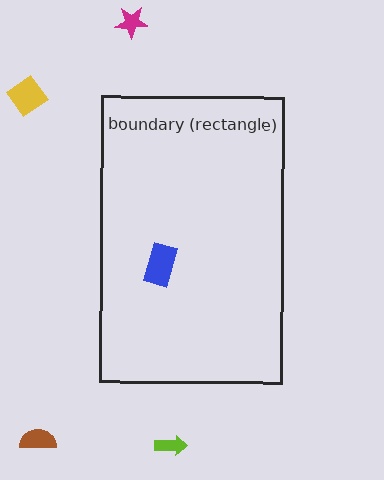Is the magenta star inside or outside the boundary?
Outside.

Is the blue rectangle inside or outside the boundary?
Inside.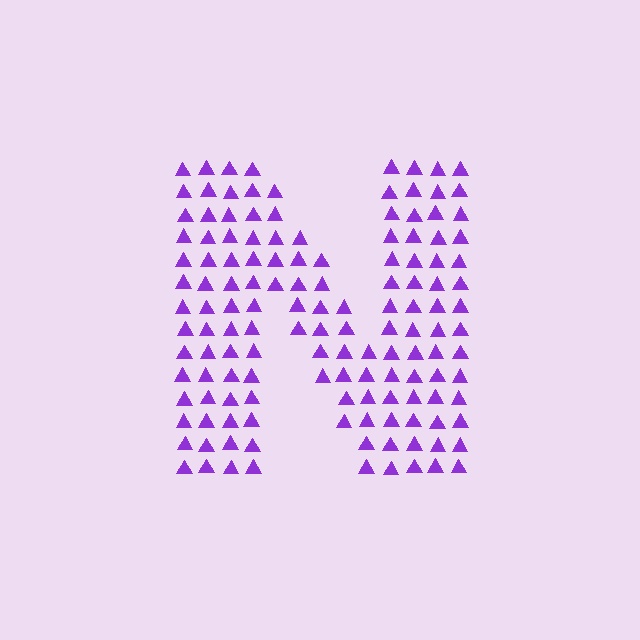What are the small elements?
The small elements are triangles.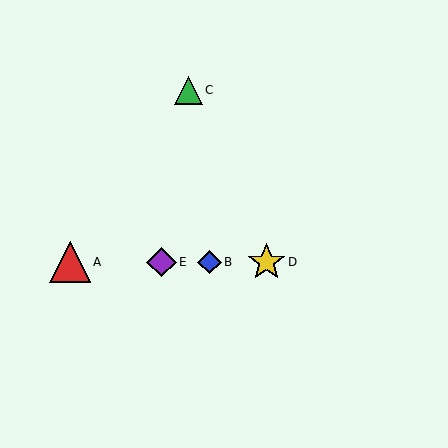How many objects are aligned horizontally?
4 objects (A, B, D, E) are aligned horizontally.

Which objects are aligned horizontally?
Objects A, B, D, E are aligned horizontally.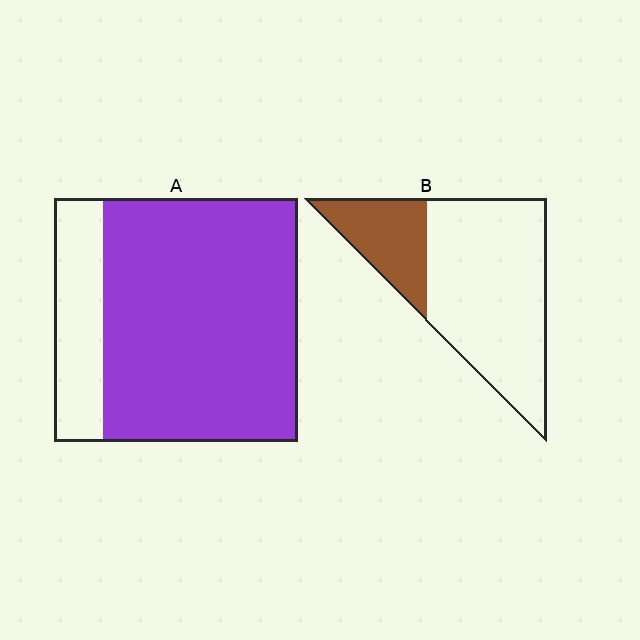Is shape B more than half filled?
No.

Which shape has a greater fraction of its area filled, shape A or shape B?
Shape A.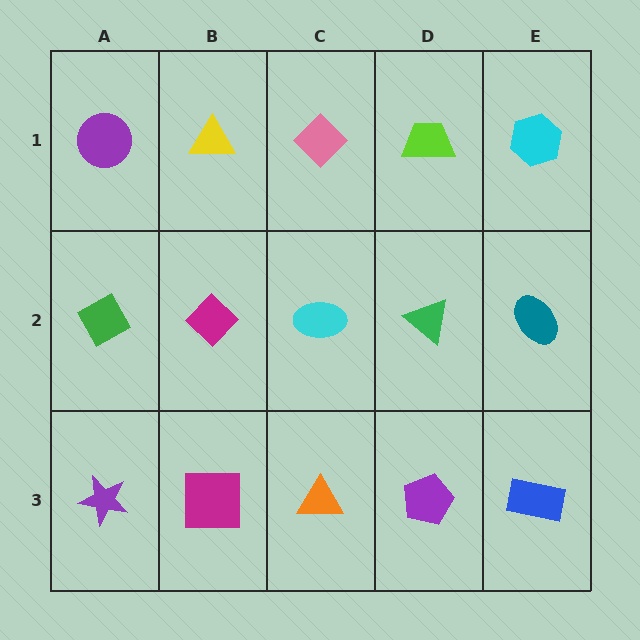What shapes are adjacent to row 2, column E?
A cyan hexagon (row 1, column E), a blue rectangle (row 3, column E), a green triangle (row 2, column D).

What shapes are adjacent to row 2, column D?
A lime trapezoid (row 1, column D), a purple pentagon (row 3, column D), a cyan ellipse (row 2, column C), a teal ellipse (row 2, column E).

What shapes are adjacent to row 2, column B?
A yellow triangle (row 1, column B), a magenta square (row 3, column B), a green diamond (row 2, column A), a cyan ellipse (row 2, column C).